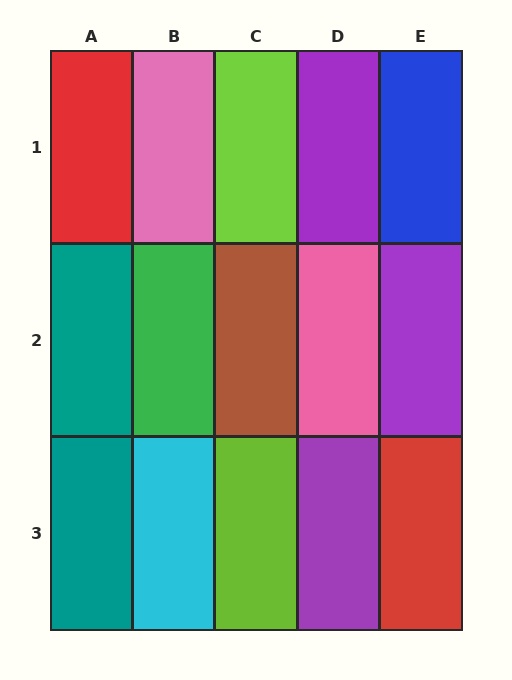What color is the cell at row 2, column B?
Green.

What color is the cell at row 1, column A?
Red.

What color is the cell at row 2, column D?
Pink.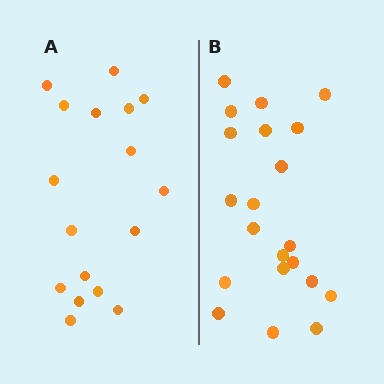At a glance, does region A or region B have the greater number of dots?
Region B (the right region) has more dots.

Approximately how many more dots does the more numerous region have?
Region B has about 4 more dots than region A.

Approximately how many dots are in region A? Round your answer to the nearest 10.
About 20 dots. (The exact count is 17, which rounds to 20.)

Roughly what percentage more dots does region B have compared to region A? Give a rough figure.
About 25% more.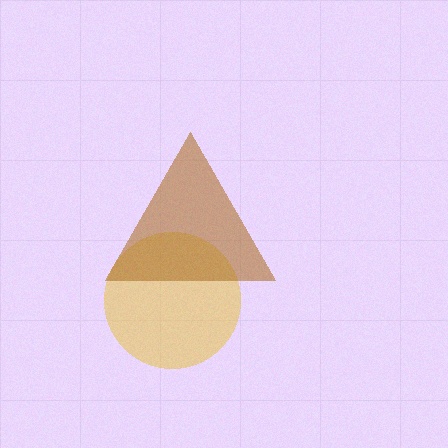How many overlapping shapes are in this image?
There are 2 overlapping shapes in the image.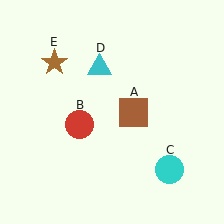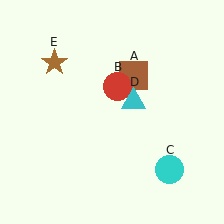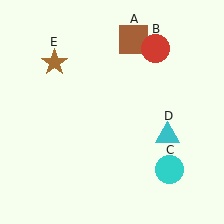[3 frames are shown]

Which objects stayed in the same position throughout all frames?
Cyan circle (object C) and brown star (object E) remained stationary.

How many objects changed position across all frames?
3 objects changed position: brown square (object A), red circle (object B), cyan triangle (object D).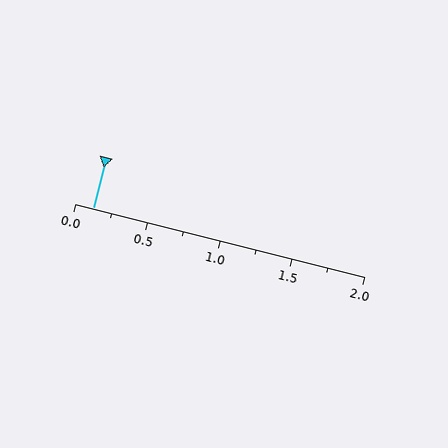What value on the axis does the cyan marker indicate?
The marker indicates approximately 0.12.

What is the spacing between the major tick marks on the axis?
The major ticks are spaced 0.5 apart.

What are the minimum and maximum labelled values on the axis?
The axis runs from 0.0 to 2.0.